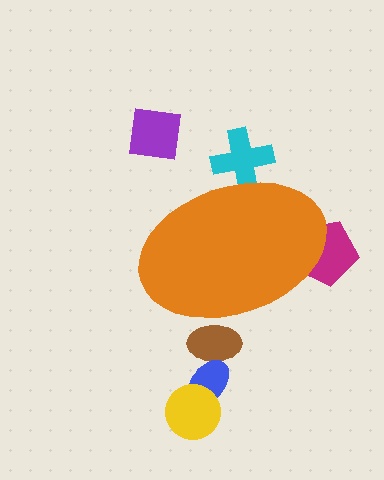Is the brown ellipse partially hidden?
Yes, the brown ellipse is partially hidden behind the orange ellipse.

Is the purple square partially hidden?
No, the purple square is fully visible.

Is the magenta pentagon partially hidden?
Yes, the magenta pentagon is partially hidden behind the orange ellipse.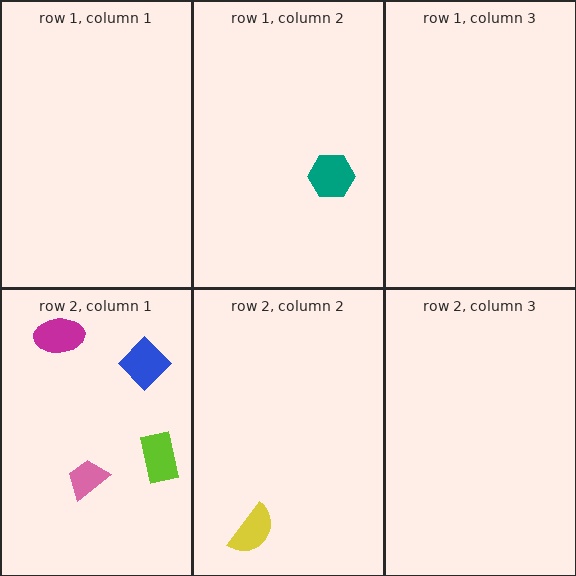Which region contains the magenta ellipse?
The row 2, column 1 region.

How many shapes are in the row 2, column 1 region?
4.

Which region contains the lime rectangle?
The row 2, column 1 region.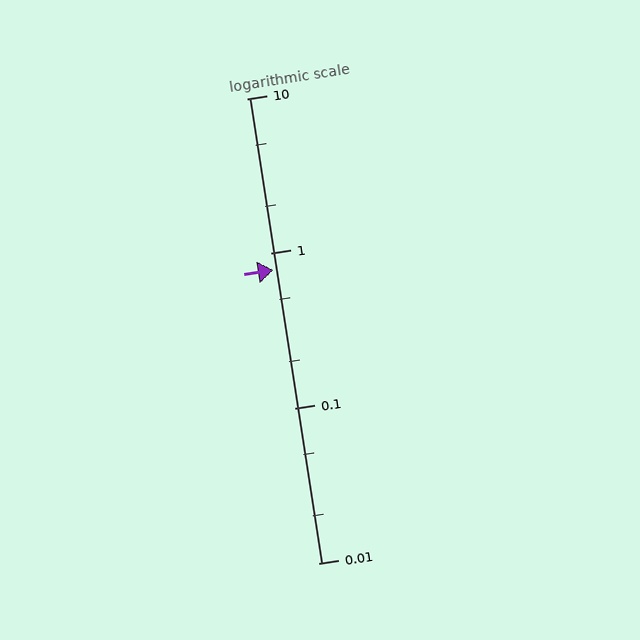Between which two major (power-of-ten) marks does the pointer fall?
The pointer is between 0.1 and 1.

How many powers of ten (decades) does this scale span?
The scale spans 3 decades, from 0.01 to 10.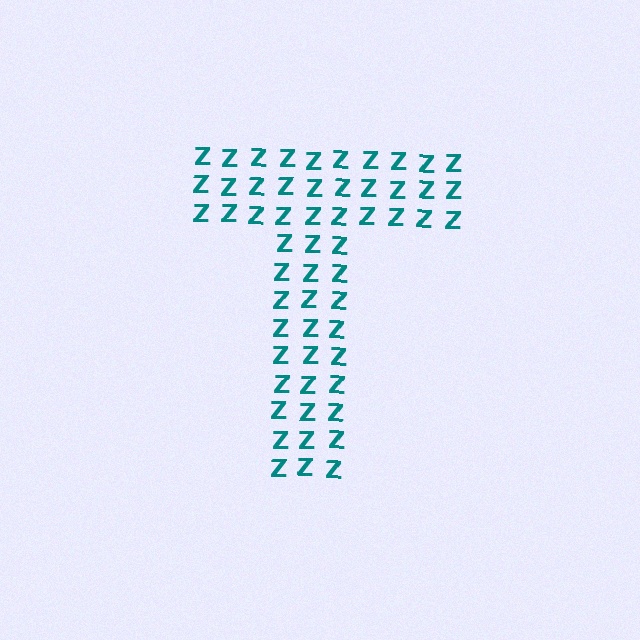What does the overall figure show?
The overall figure shows the letter T.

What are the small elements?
The small elements are letter Z's.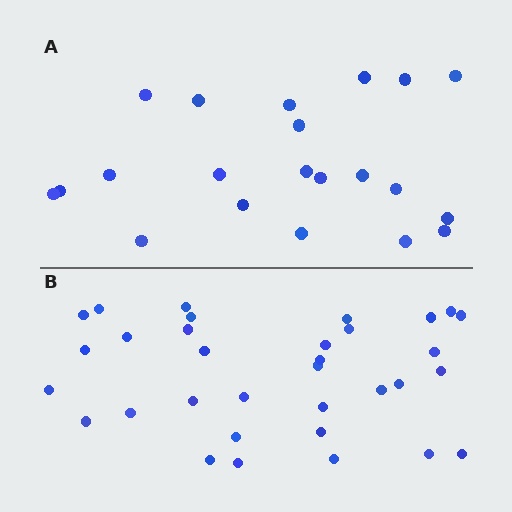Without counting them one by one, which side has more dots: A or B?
Region B (the bottom region) has more dots.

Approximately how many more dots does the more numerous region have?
Region B has roughly 12 or so more dots than region A.